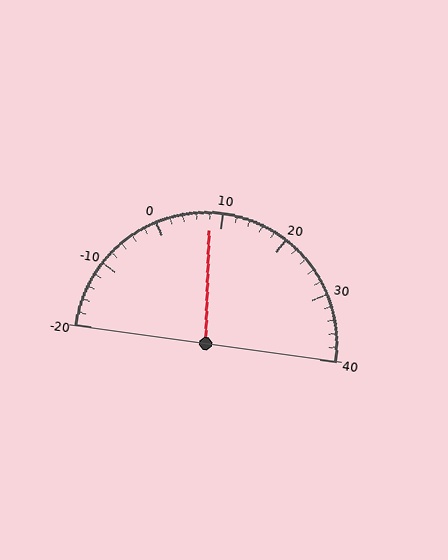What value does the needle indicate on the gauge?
The needle indicates approximately 8.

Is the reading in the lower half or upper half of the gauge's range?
The reading is in the lower half of the range (-20 to 40).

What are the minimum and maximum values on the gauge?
The gauge ranges from -20 to 40.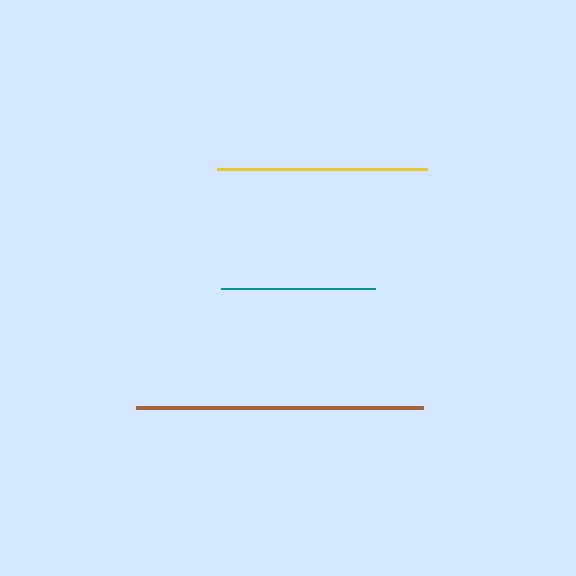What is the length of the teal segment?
The teal segment is approximately 154 pixels long.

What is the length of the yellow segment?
The yellow segment is approximately 210 pixels long.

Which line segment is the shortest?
The teal line is the shortest at approximately 154 pixels.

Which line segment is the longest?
The brown line is the longest at approximately 286 pixels.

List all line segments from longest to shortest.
From longest to shortest: brown, yellow, teal.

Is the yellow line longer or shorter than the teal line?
The yellow line is longer than the teal line.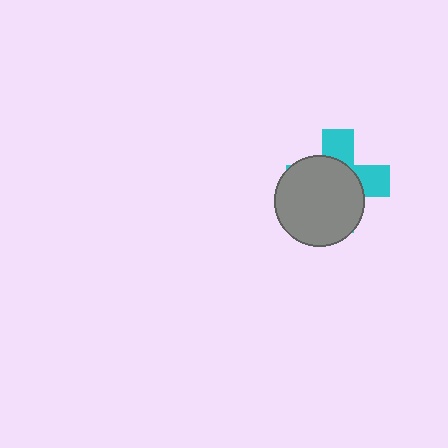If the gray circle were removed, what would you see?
You would see the complete cyan cross.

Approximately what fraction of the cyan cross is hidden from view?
Roughly 66% of the cyan cross is hidden behind the gray circle.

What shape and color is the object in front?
The object in front is a gray circle.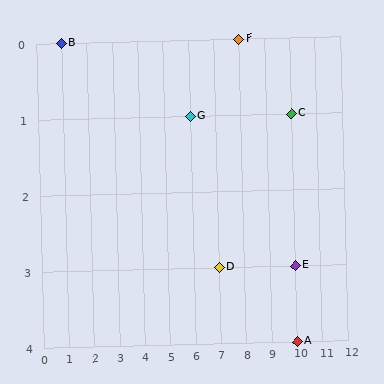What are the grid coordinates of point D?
Point D is at grid coordinates (7, 3).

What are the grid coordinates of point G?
Point G is at grid coordinates (6, 1).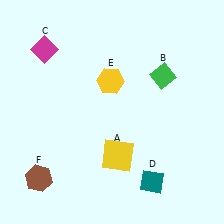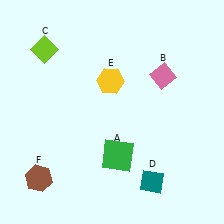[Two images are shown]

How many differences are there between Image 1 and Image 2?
There are 3 differences between the two images.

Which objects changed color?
A changed from yellow to green. B changed from green to pink. C changed from magenta to lime.